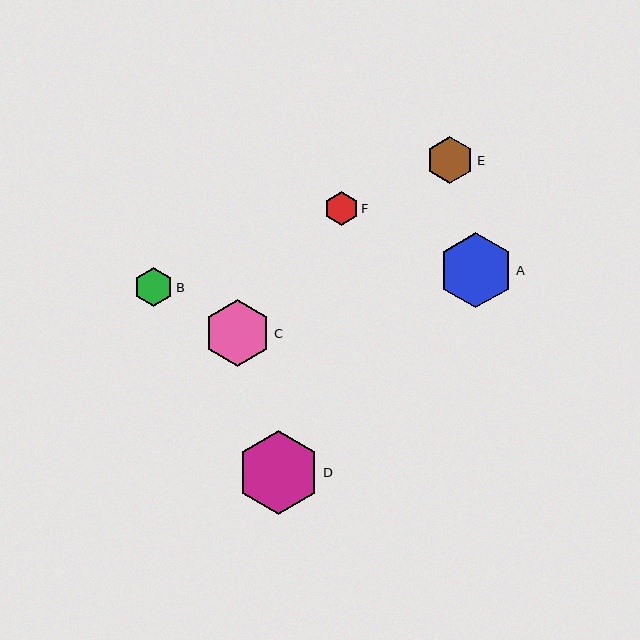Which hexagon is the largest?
Hexagon D is the largest with a size of approximately 83 pixels.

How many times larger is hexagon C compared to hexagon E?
Hexagon C is approximately 1.4 times the size of hexagon E.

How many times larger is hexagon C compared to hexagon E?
Hexagon C is approximately 1.4 times the size of hexagon E.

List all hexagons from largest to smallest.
From largest to smallest: D, A, C, E, B, F.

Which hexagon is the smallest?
Hexagon F is the smallest with a size of approximately 34 pixels.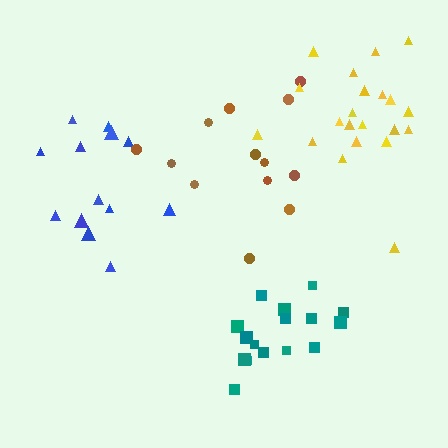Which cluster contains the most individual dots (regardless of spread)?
Yellow (21).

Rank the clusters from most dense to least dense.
teal, yellow, brown, blue.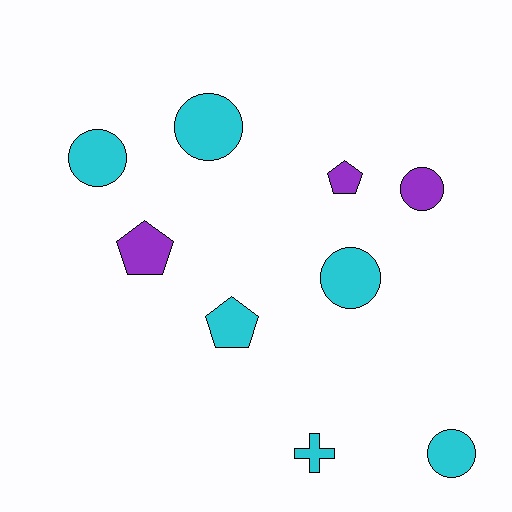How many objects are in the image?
There are 9 objects.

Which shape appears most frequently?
Circle, with 5 objects.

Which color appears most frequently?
Cyan, with 6 objects.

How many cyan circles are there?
There are 4 cyan circles.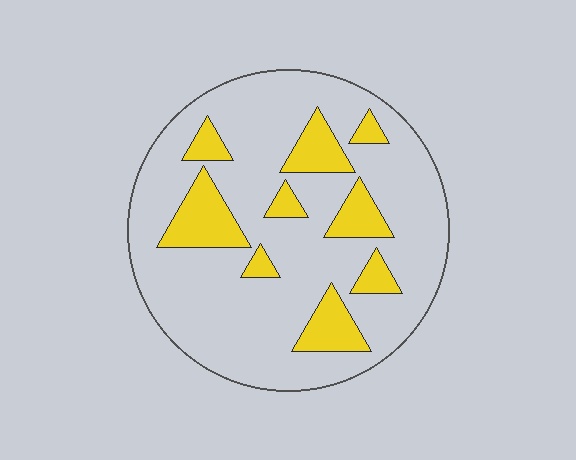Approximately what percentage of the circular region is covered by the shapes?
Approximately 20%.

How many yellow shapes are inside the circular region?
9.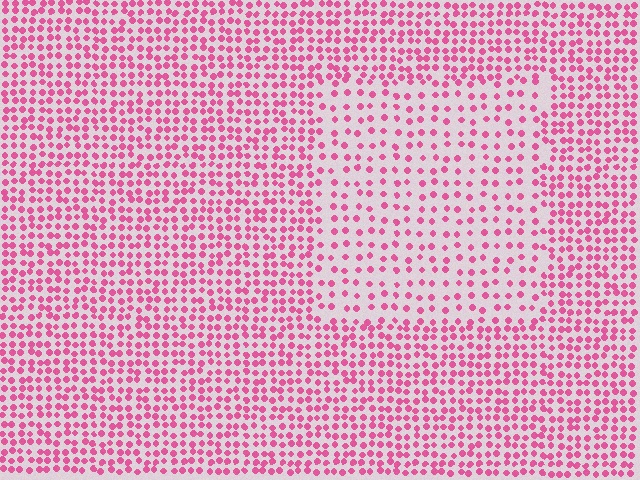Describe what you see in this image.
The image contains small pink elements arranged at two different densities. A rectangle-shaped region is visible where the elements are less densely packed than the surrounding area.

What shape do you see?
I see a rectangle.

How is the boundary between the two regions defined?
The boundary is defined by a change in element density (approximately 2.0x ratio). All elements are the same color, size, and shape.